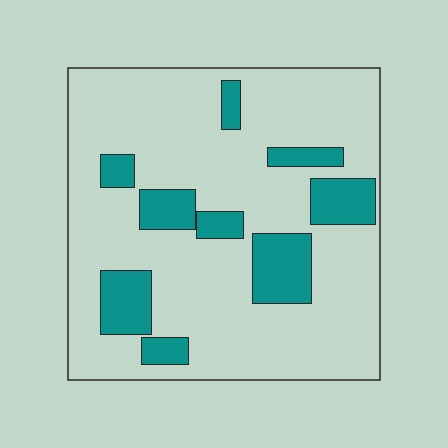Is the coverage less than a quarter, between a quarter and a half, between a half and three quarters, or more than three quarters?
Less than a quarter.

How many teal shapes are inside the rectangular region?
9.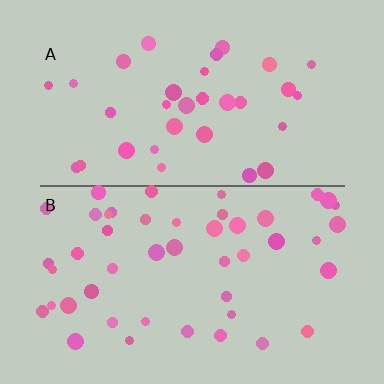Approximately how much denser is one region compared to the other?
Approximately 1.4× — region B over region A.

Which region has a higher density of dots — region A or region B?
B (the bottom).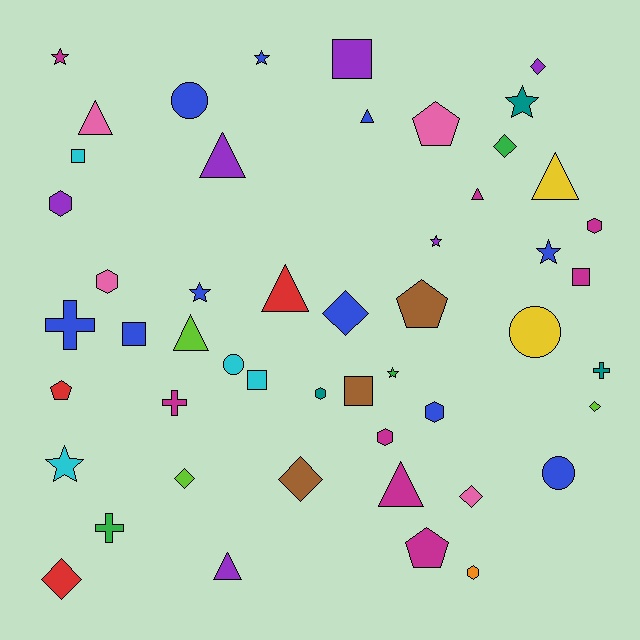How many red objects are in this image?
There are 3 red objects.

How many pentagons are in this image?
There are 4 pentagons.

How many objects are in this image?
There are 50 objects.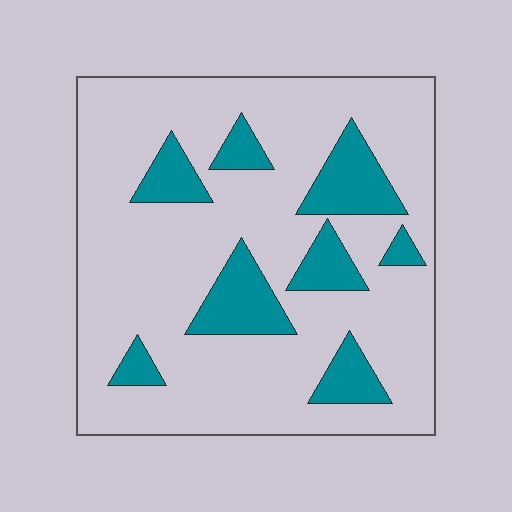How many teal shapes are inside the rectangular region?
8.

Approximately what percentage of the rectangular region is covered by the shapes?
Approximately 20%.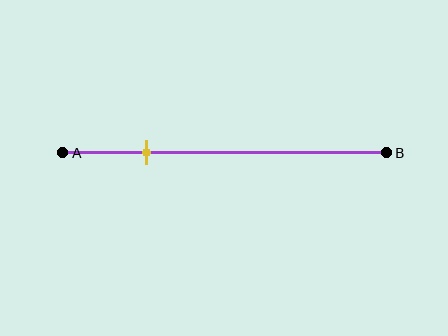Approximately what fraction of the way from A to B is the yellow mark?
The yellow mark is approximately 25% of the way from A to B.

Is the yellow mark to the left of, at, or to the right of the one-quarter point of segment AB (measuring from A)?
The yellow mark is approximately at the one-quarter point of segment AB.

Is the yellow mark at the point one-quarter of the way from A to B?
Yes, the mark is approximately at the one-quarter point.